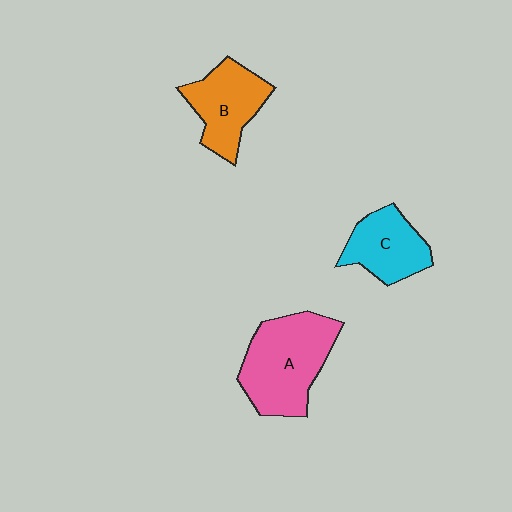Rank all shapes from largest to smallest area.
From largest to smallest: A (pink), B (orange), C (cyan).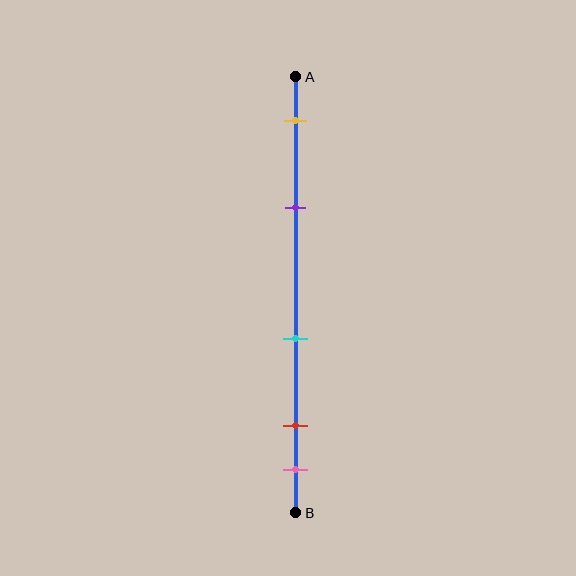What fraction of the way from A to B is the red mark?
The red mark is approximately 80% (0.8) of the way from A to B.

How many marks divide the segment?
There are 5 marks dividing the segment.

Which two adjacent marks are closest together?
The red and pink marks are the closest adjacent pair.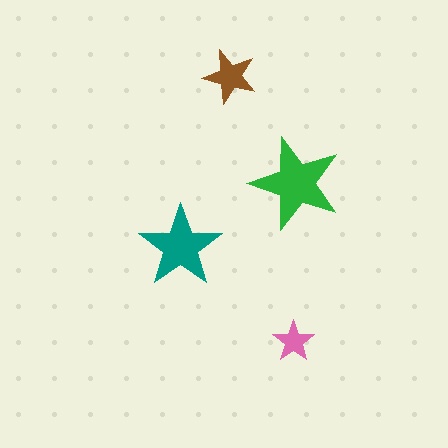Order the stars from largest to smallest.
the green one, the teal one, the brown one, the pink one.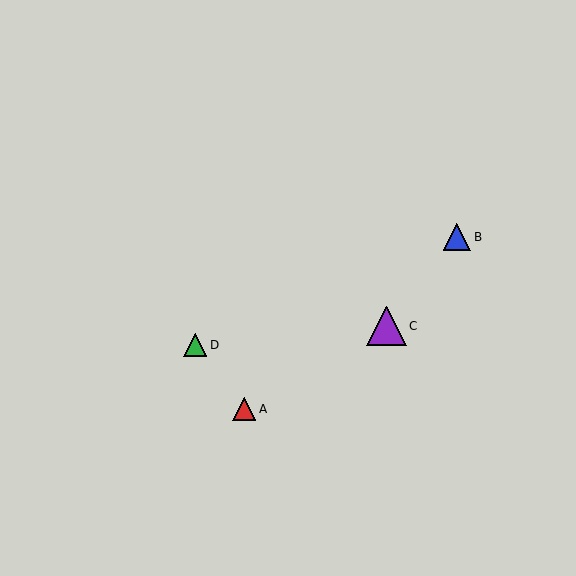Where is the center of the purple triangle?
The center of the purple triangle is at (387, 326).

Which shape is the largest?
The purple triangle (labeled C) is the largest.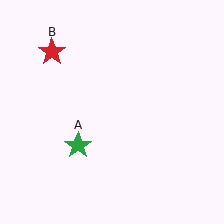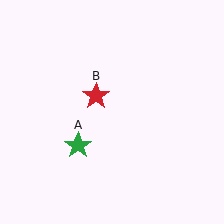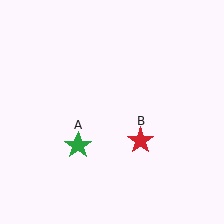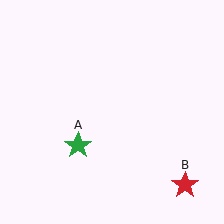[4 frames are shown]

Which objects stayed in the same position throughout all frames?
Green star (object A) remained stationary.